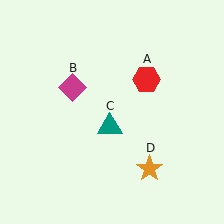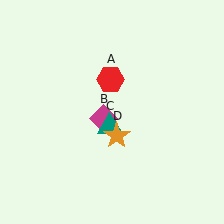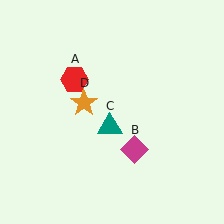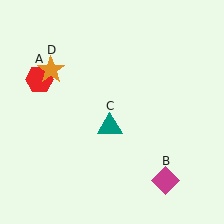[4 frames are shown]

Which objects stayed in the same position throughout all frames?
Teal triangle (object C) remained stationary.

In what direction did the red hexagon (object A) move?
The red hexagon (object A) moved left.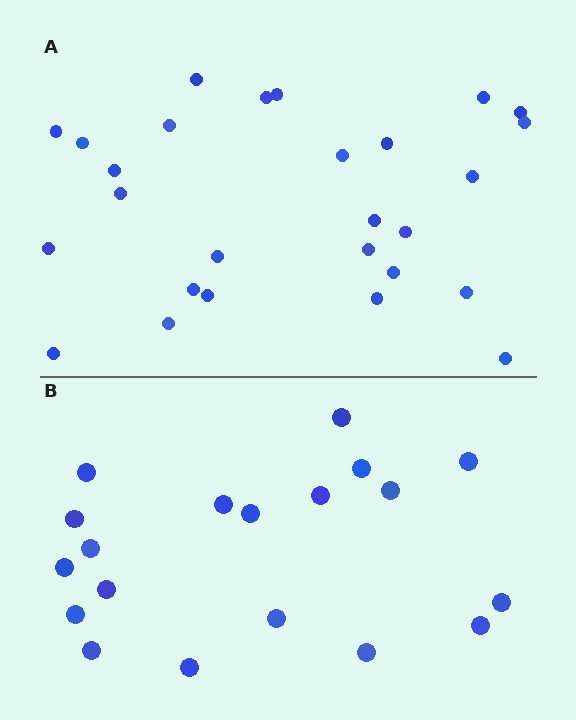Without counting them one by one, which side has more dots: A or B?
Region A (the top region) has more dots.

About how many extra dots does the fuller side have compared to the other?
Region A has roughly 8 or so more dots than region B.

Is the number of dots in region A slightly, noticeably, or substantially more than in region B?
Region A has noticeably more, but not dramatically so. The ratio is roughly 1.4 to 1.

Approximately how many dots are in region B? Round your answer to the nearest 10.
About 20 dots. (The exact count is 19, which rounds to 20.)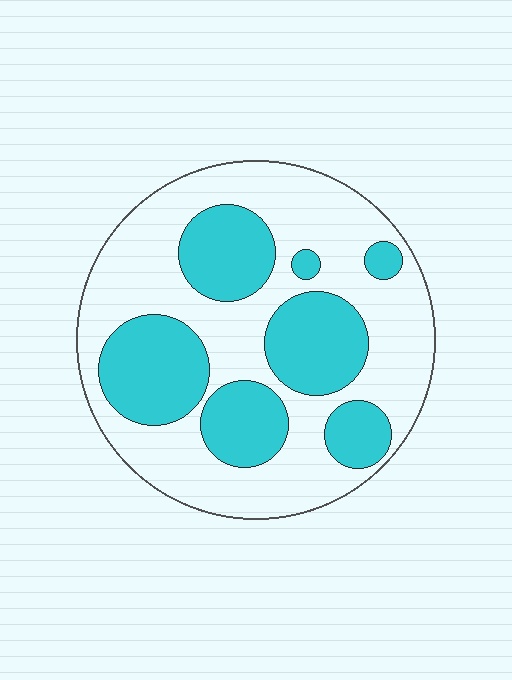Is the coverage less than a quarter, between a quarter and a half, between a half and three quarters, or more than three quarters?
Between a quarter and a half.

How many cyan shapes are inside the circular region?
7.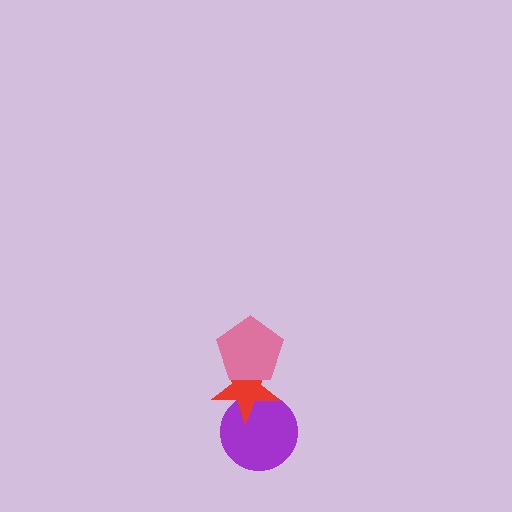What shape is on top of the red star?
The pink pentagon is on top of the red star.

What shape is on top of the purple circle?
The red star is on top of the purple circle.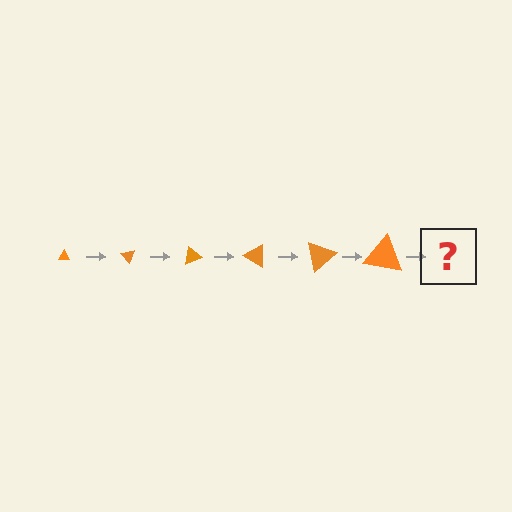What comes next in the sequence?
The next element should be a triangle, larger than the previous one and rotated 300 degrees from the start.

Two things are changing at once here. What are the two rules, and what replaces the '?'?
The two rules are that the triangle grows larger each step and it rotates 50 degrees each step. The '?' should be a triangle, larger than the previous one and rotated 300 degrees from the start.